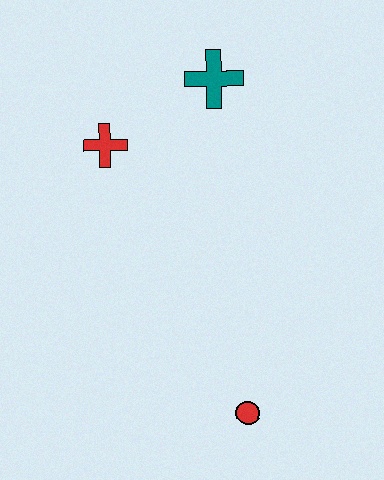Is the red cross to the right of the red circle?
No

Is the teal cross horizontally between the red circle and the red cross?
Yes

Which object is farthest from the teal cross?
The red circle is farthest from the teal cross.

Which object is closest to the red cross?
The teal cross is closest to the red cross.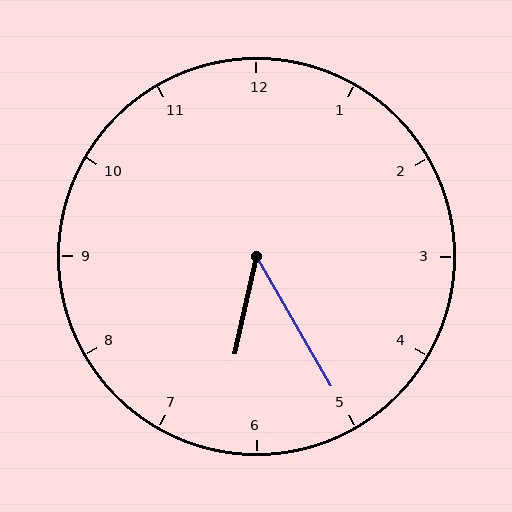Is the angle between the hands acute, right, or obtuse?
It is acute.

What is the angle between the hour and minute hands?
Approximately 42 degrees.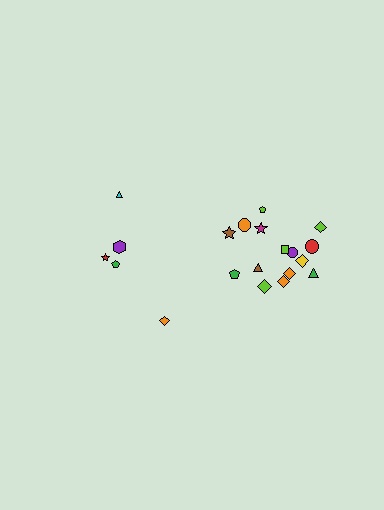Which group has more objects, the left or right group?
The right group.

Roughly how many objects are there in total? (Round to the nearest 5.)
Roughly 20 objects in total.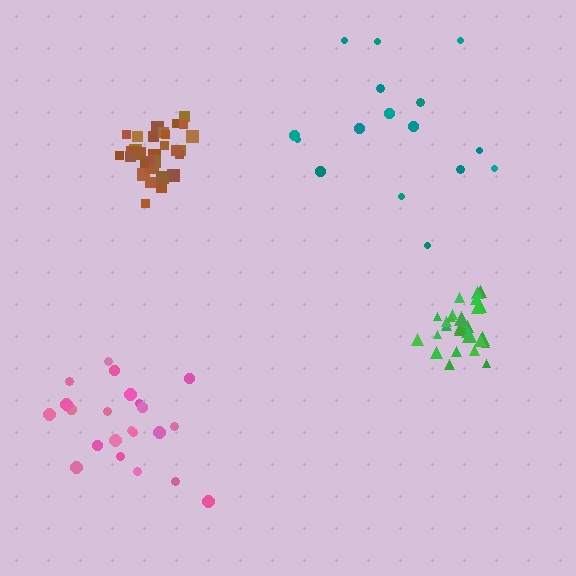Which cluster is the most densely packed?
Green.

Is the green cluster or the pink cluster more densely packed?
Green.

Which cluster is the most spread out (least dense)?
Teal.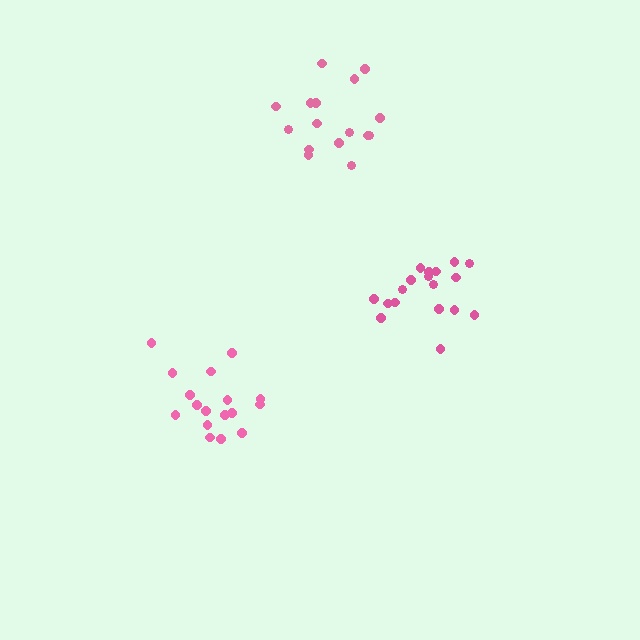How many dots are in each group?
Group 1: 17 dots, Group 2: 18 dots, Group 3: 16 dots (51 total).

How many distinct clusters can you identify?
There are 3 distinct clusters.